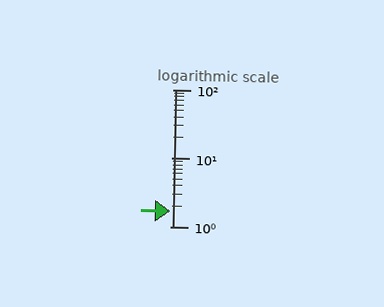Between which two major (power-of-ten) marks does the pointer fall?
The pointer is between 1 and 10.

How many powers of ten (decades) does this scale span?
The scale spans 2 decades, from 1 to 100.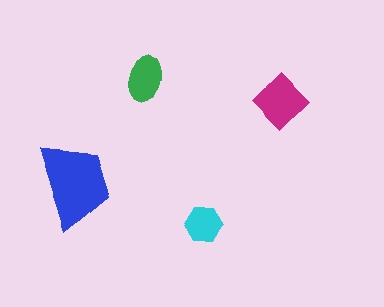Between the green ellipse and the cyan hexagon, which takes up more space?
The green ellipse.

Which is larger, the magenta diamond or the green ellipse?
The magenta diamond.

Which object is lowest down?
The cyan hexagon is bottommost.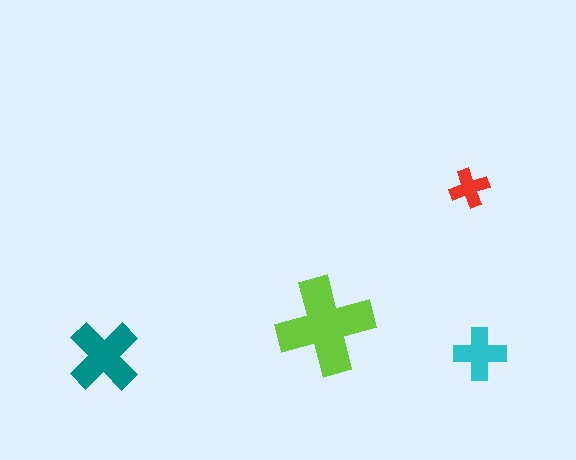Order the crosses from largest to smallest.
the lime one, the teal one, the cyan one, the red one.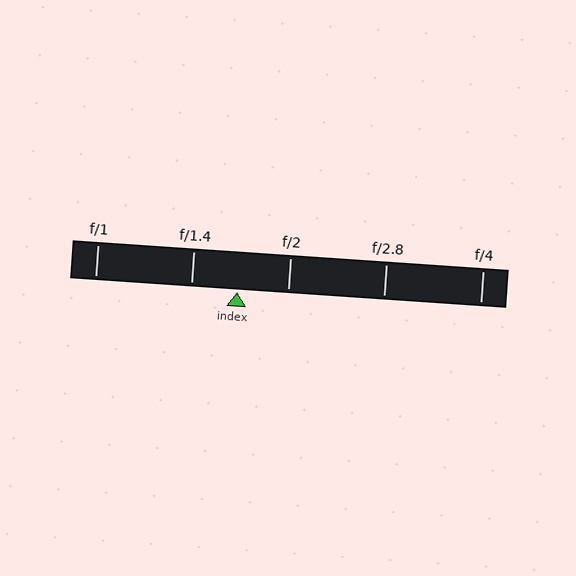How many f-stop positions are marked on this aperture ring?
There are 5 f-stop positions marked.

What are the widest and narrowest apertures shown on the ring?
The widest aperture shown is f/1 and the narrowest is f/4.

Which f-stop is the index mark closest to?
The index mark is closest to f/1.4.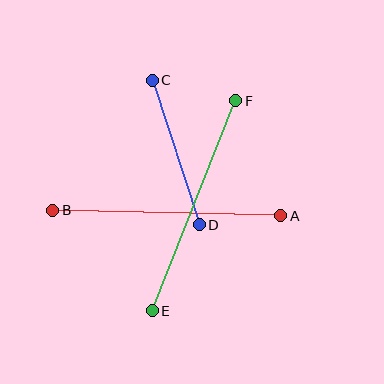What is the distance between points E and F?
The distance is approximately 226 pixels.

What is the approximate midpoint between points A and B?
The midpoint is at approximately (167, 213) pixels.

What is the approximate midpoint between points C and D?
The midpoint is at approximately (176, 152) pixels.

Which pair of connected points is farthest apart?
Points A and B are farthest apart.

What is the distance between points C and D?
The distance is approximately 152 pixels.